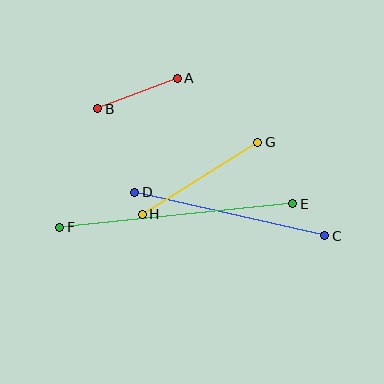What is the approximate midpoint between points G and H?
The midpoint is at approximately (200, 178) pixels.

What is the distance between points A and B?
The distance is approximately 85 pixels.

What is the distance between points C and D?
The distance is approximately 195 pixels.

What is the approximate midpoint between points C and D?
The midpoint is at approximately (230, 214) pixels.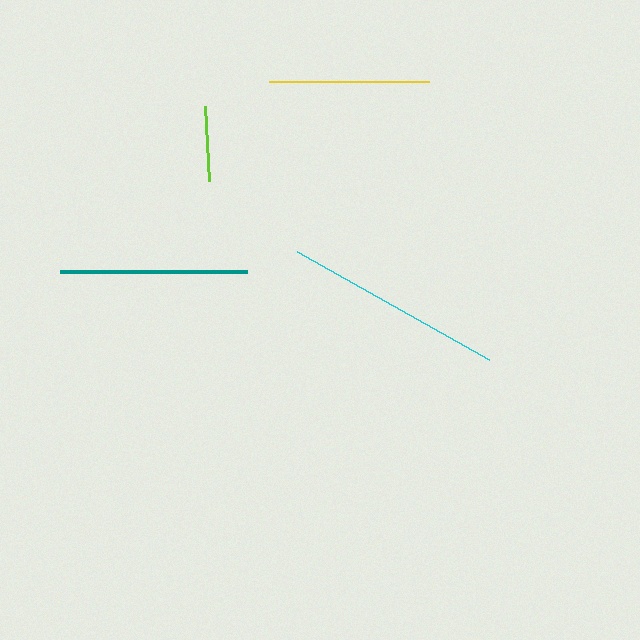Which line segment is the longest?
The cyan line is the longest at approximately 221 pixels.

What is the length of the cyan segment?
The cyan segment is approximately 221 pixels long.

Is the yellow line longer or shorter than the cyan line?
The cyan line is longer than the yellow line.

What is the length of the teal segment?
The teal segment is approximately 187 pixels long.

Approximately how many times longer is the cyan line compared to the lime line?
The cyan line is approximately 3.0 times the length of the lime line.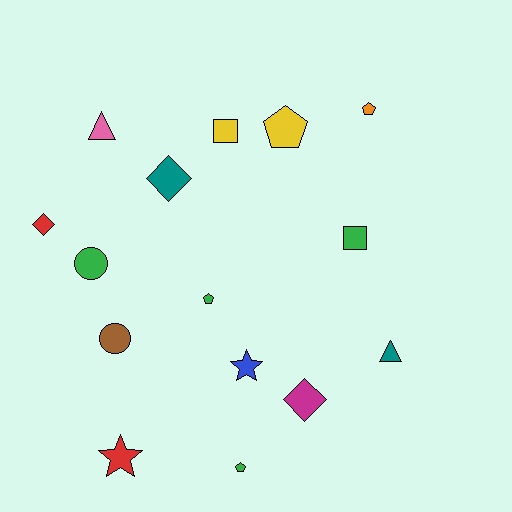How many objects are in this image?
There are 15 objects.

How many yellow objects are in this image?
There are 2 yellow objects.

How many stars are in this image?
There are 2 stars.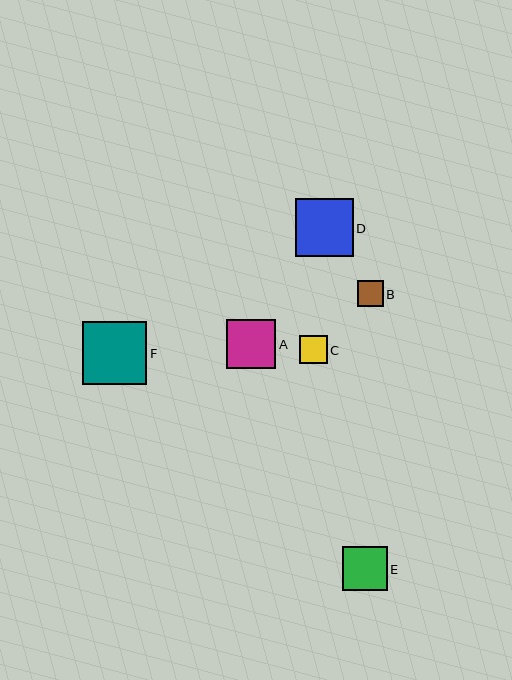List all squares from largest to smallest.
From largest to smallest: F, D, A, E, C, B.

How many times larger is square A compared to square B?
Square A is approximately 1.9 times the size of square B.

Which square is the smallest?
Square B is the smallest with a size of approximately 26 pixels.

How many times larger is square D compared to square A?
Square D is approximately 1.2 times the size of square A.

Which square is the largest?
Square F is the largest with a size of approximately 64 pixels.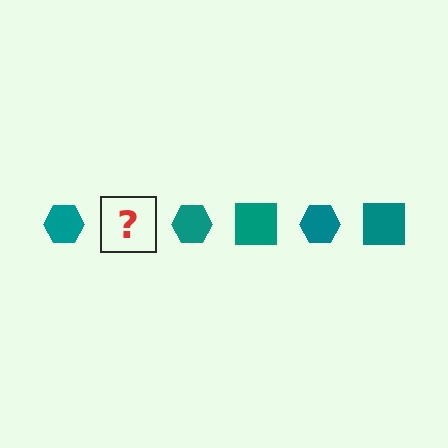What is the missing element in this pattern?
The missing element is a teal square.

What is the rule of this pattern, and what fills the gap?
The rule is that the pattern cycles through hexagon, square shapes in teal. The gap should be filled with a teal square.